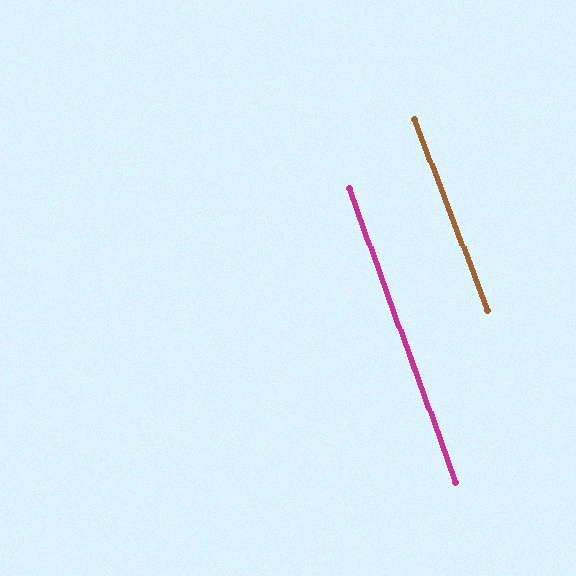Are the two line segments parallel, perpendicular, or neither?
Parallel — their directions differ by only 1.1°.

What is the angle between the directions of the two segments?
Approximately 1 degree.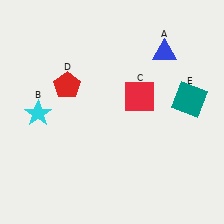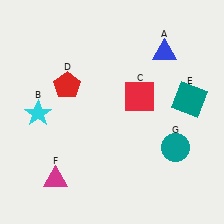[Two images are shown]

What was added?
A magenta triangle (F), a teal circle (G) were added in Image 2.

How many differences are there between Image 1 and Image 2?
There are 2 differences between the two images.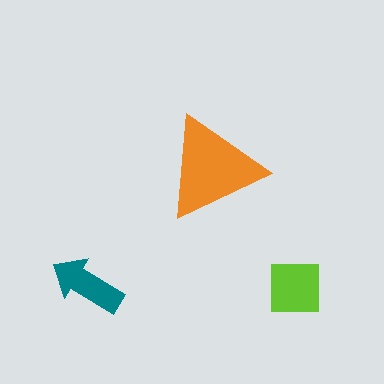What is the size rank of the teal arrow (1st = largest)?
3rd.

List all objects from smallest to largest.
The teal arrow, the lime square, the orange triangle.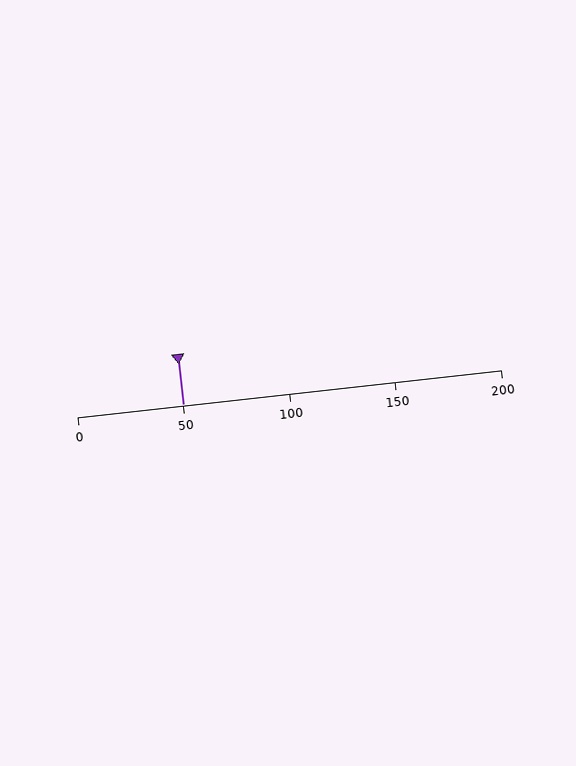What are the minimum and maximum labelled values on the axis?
The axis runs from 0 to 200.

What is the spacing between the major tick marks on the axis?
The major ticks are spaced 50 apart.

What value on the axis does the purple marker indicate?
The marker indicates approximately 50.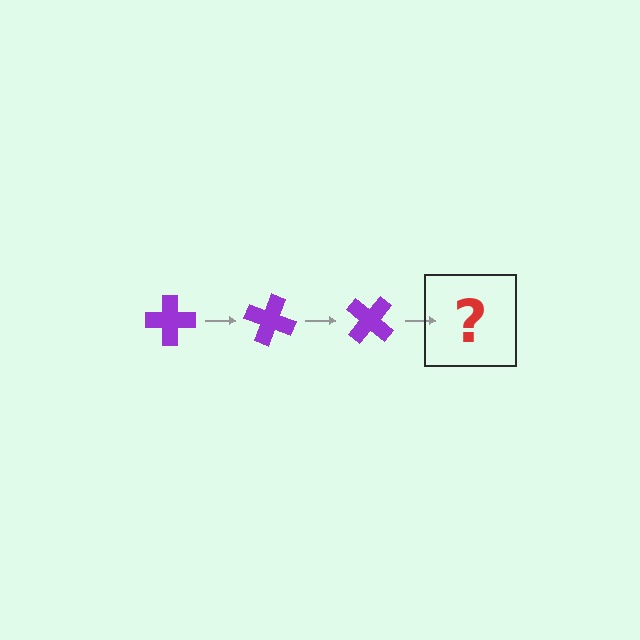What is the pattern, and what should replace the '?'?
The pattern is that the cross rotates 20 degrees each step. The '?' should be a purple cross rotated 60 degrees.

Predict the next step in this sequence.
The next step is a purple cross rotated 60 degrees.